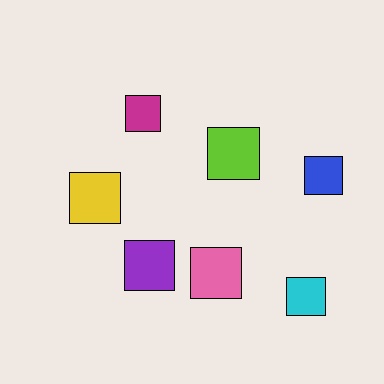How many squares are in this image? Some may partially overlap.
There are 7 squares.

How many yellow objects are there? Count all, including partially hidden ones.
There is 1 yellow object.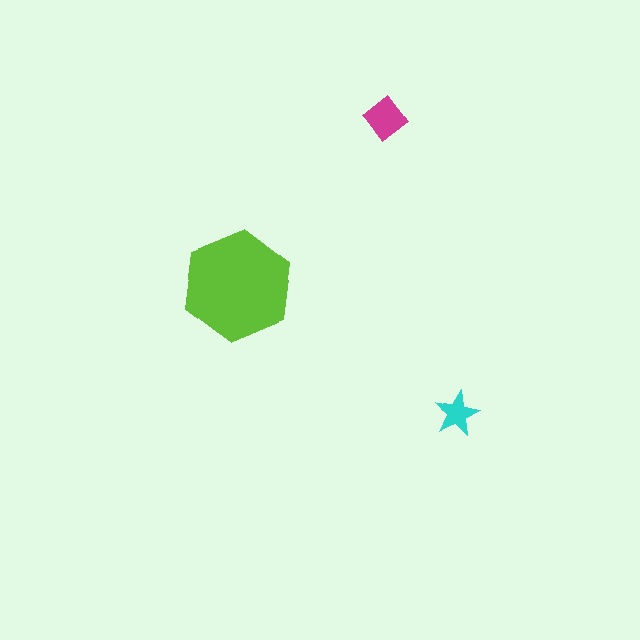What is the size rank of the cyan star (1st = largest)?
3rd.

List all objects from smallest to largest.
The cyan star, the magenta diamond, the lime hexagon.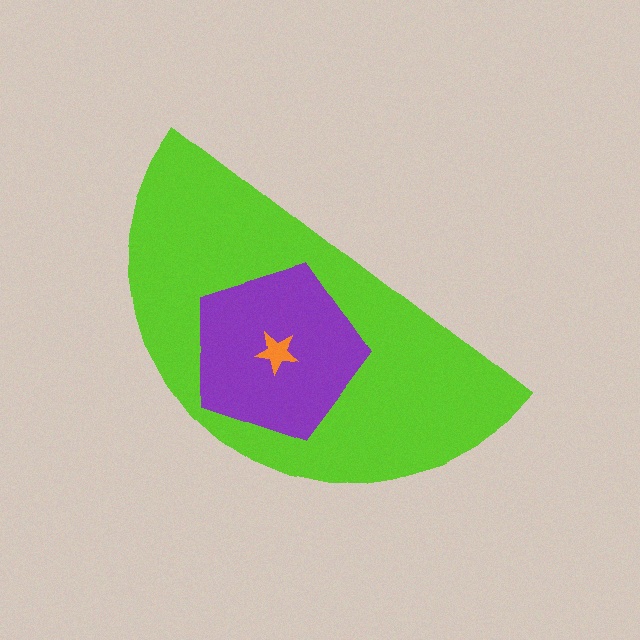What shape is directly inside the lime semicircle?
The purple pentagon.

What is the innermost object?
The orange star.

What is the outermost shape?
The lime semicircle.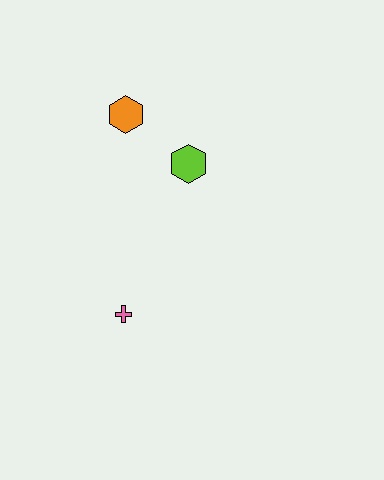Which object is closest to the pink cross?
The lime hexagon is closest to the pink cross.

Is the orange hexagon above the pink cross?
Yes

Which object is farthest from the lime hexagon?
The pink cross is farthest from the lime hexagon.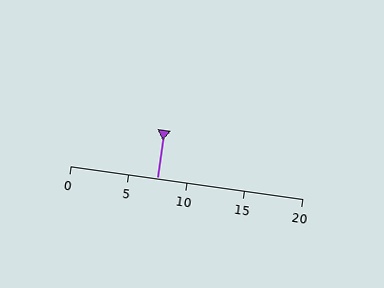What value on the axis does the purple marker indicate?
The marker indicates approximately 7.5.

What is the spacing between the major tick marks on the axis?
The major ticks are spaced 5 apart.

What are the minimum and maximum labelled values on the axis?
The axis runs from 0 to 20.